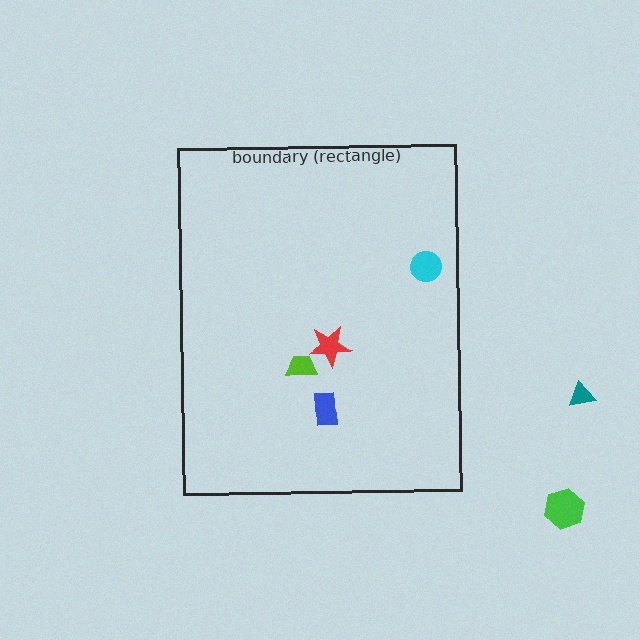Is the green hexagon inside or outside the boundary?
Outside.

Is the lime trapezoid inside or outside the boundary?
Inside.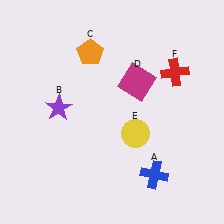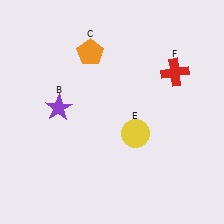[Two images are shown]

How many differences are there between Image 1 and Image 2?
There are 2 differences between the two images.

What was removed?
The magenta square (D), the blue cross (A) were removed in Image 2.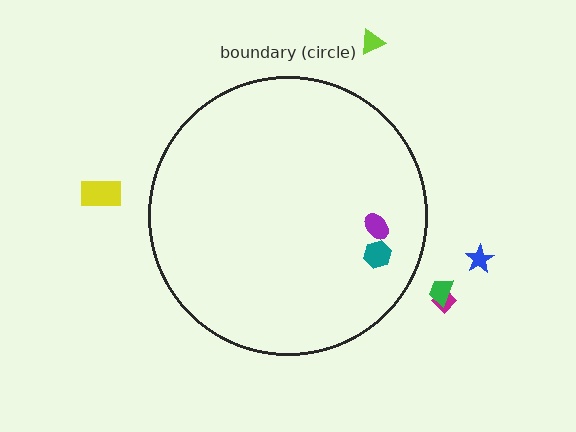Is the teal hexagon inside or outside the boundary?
Inside.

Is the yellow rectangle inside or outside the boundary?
Outside.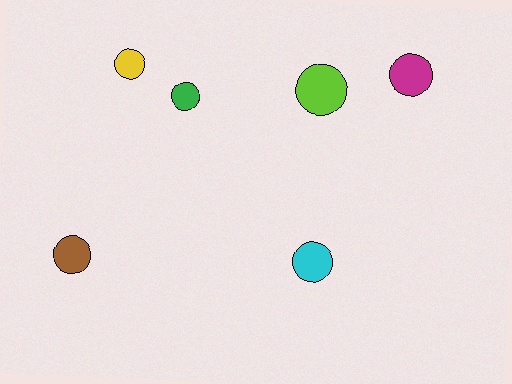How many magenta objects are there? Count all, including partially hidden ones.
There is 1 magenta object.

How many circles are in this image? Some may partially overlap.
There are 6 circles.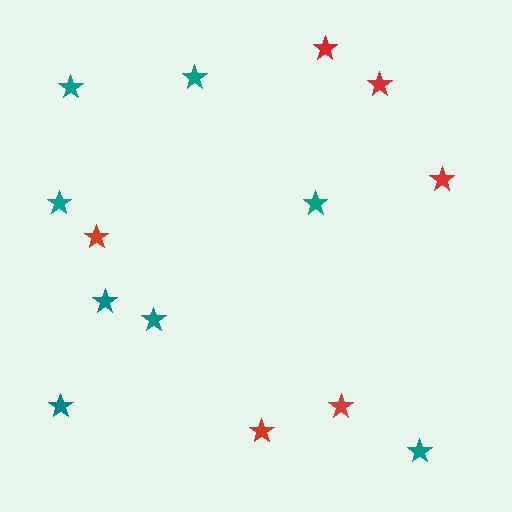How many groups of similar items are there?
There are 2 groups: one group of teal stars (8) and one group of red stars (6).